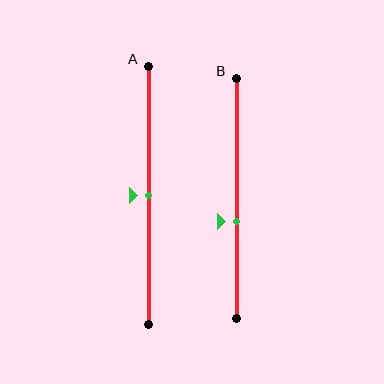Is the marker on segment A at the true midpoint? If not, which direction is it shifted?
Yes, the marker on segment A is at the true midpoint.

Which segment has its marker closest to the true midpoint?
Segment A has its marker closest to the true midpoint.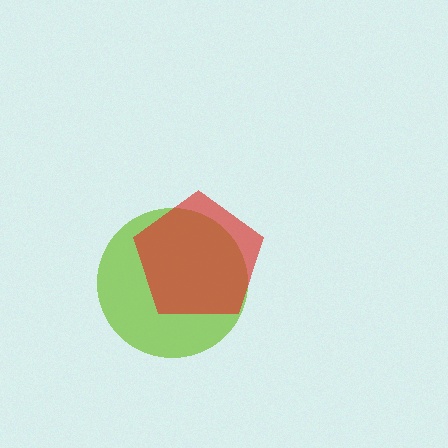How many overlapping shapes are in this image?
There are 2 overlapping shapes in the image.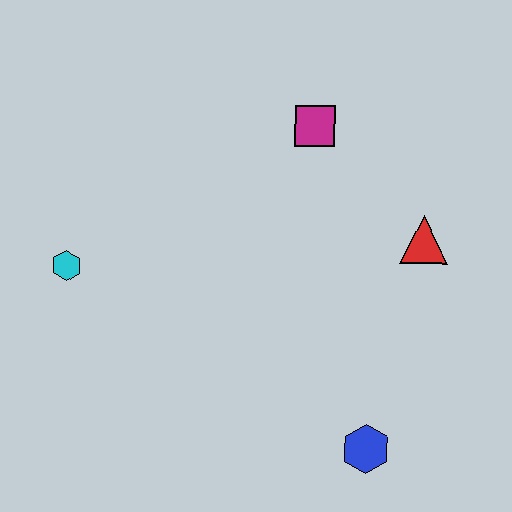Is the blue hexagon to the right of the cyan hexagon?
Yes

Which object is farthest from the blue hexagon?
The cyan hexagon is farthest from the blue hexagon.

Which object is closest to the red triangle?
The magenta square is closest to the red triangle.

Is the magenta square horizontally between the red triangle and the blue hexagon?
No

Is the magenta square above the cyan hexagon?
Yes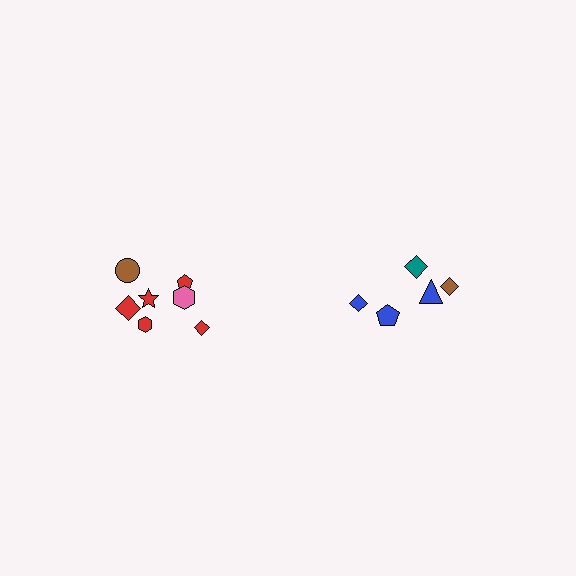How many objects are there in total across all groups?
There are 12 objects.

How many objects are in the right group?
There are 5 objects.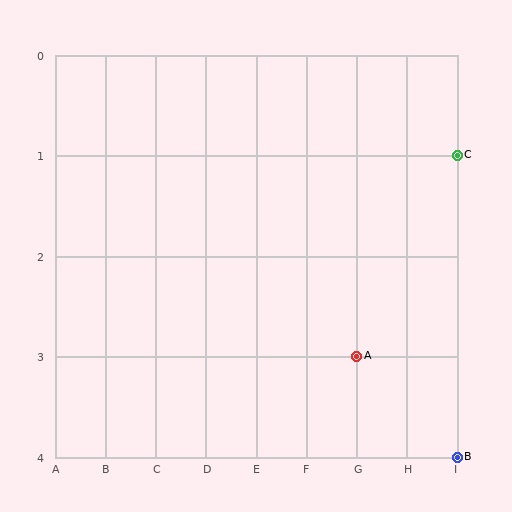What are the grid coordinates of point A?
Point A is at grid coordinates (G, 3).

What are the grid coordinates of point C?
Point C is at grid coordinates (I, 1).